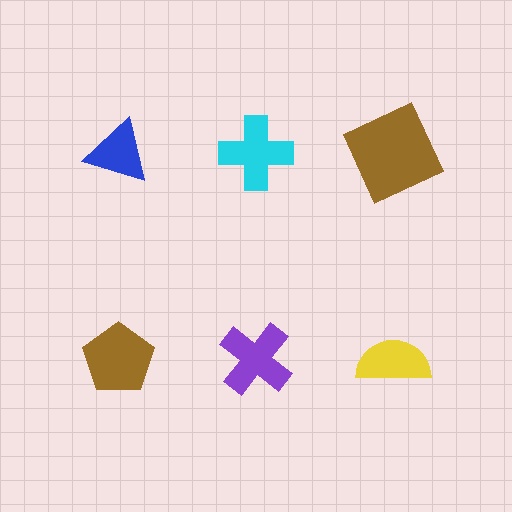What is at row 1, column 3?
A brown square.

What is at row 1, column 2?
A cyan cross.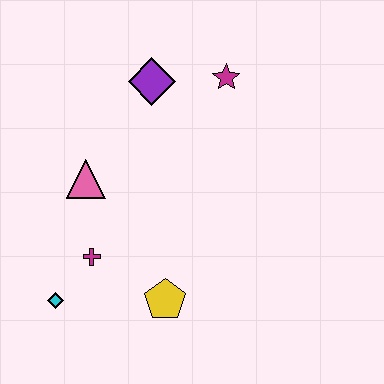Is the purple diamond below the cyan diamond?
No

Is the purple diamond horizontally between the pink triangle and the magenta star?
Yes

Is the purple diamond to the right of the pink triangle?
Yes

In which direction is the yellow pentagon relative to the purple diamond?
The yellow pentagon is below the purple diamond.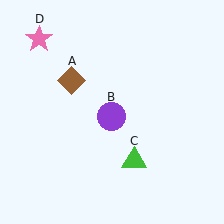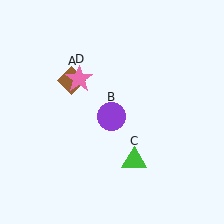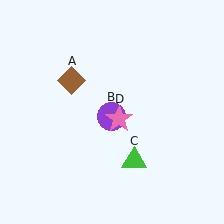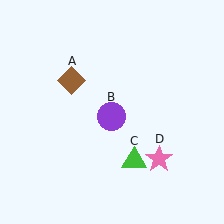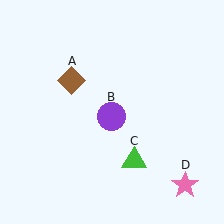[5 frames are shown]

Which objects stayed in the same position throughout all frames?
Brown diamond (object A) and purple circle (object B) and green triangle (object C) remained stationary.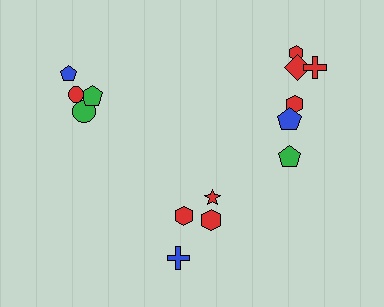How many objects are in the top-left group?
There are 4 objects.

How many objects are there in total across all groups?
There are 14 objects.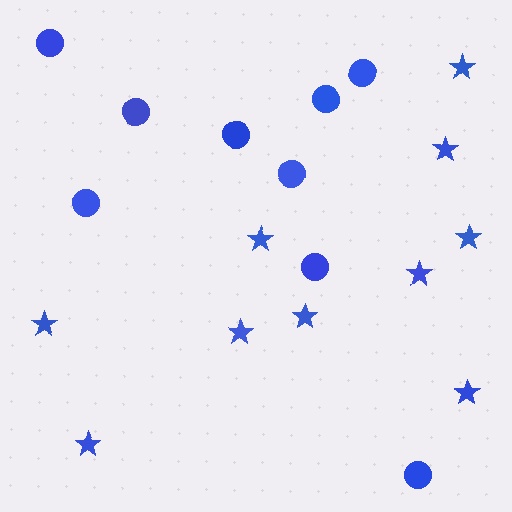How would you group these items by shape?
There are 2 groups: one group of stars (10) and one group of circles (9).